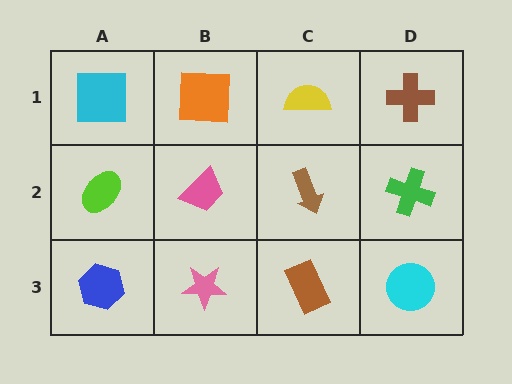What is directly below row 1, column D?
A green cross.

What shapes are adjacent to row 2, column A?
A cyan square (row 1, column A), a blue hexagon (row 3, column A), a pink trapezoid (row 2, column B).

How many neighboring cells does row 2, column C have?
4.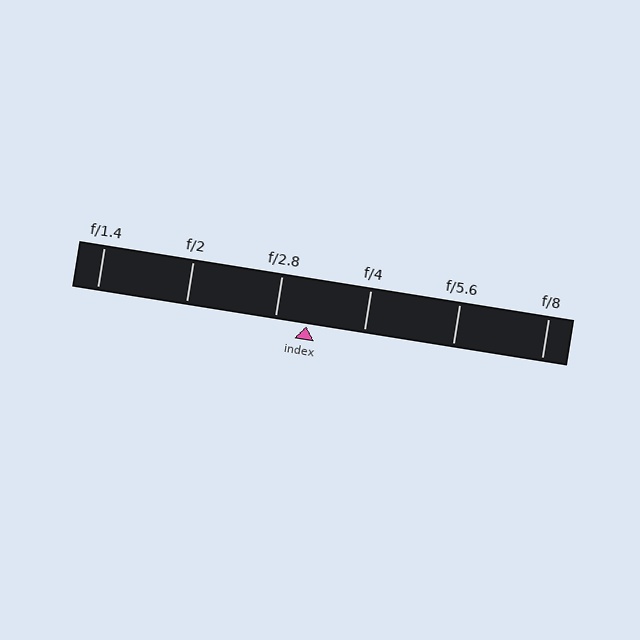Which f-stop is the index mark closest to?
The index mark is closest to f/2.8.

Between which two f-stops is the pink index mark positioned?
The index mark is between f/2.8 and f/4.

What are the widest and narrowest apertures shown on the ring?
The widest aperture shown is f/1.4 and the narrowest is f/8.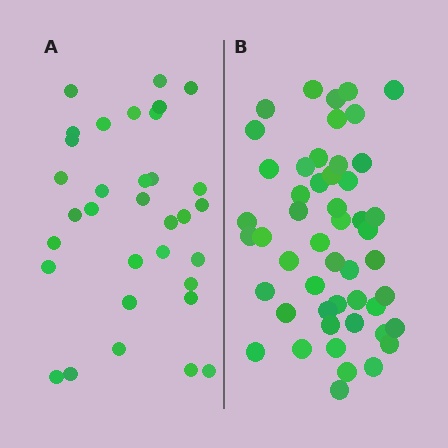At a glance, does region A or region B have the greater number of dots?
Region B (the right region) has more dots.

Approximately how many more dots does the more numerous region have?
Region B has approximately 15 more dots than region A.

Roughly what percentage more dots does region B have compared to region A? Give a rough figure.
About 50% more.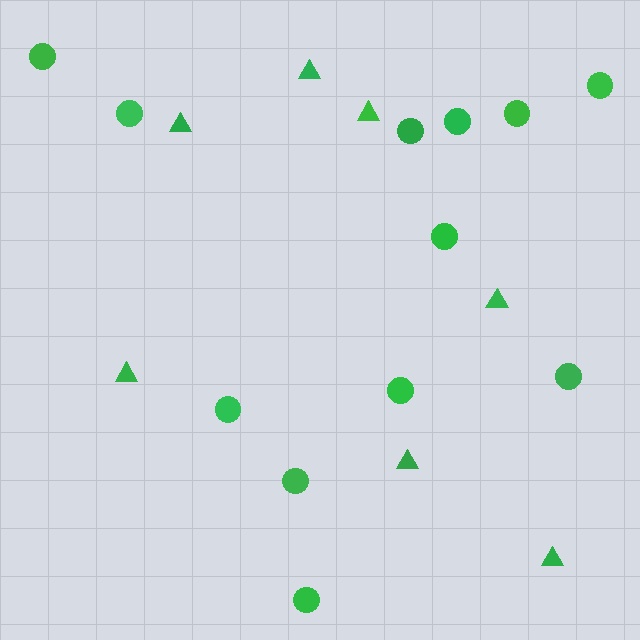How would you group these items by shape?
There are 2 groups: one group of circles (12) and one group of triangles (7).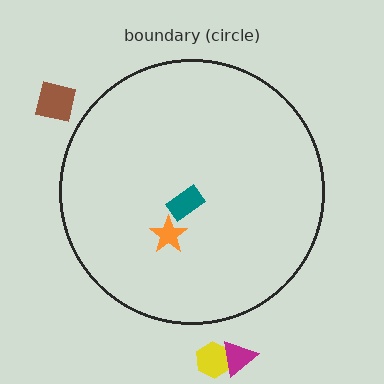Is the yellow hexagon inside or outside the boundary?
Outside.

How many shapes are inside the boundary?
2 inside, 3 outside.